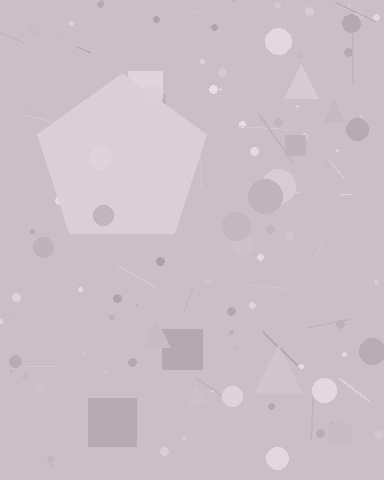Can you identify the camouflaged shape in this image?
The camouflaged shape is a pentagon.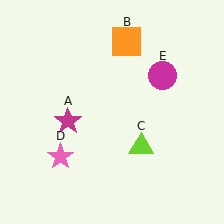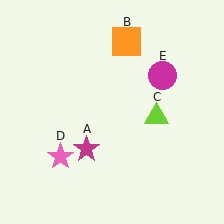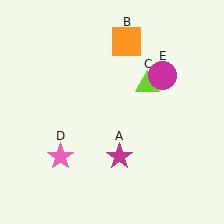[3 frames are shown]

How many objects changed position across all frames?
2 objects changed position: magenta star (object A), lime triangle (object C).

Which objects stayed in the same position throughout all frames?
Orange square (object B) and pink star (object D) and magenta circle (object E) remained stationary.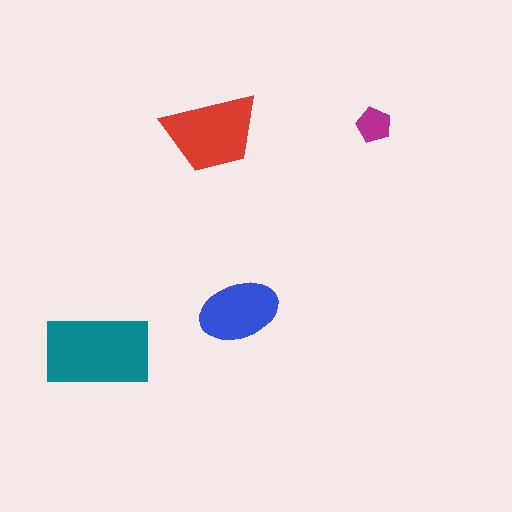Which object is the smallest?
The magenta pentagon.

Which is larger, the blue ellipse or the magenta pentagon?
The blue ellipse.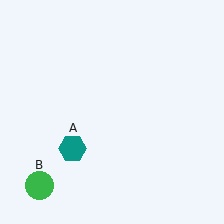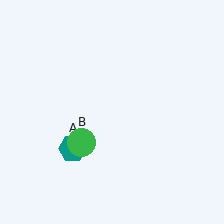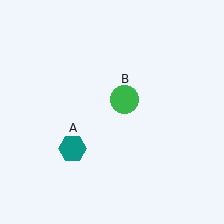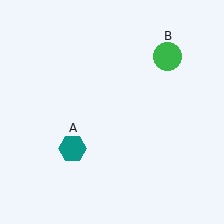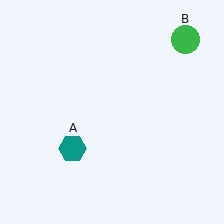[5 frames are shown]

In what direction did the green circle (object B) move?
The green circle (object B) moved up and to the right.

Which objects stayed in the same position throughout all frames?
Teal hexagon (object A) remained stationary.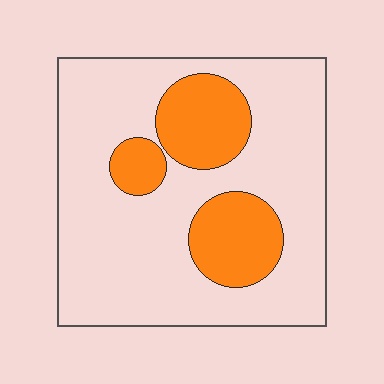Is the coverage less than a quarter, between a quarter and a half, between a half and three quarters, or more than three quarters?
Less than a quarter.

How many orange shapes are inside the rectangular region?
3.